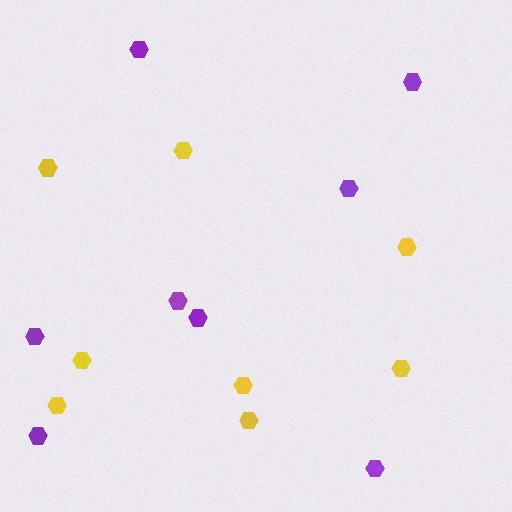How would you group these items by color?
There are 2 groups: one group of purple hexagons (8) and one group of yellow hexagons (8).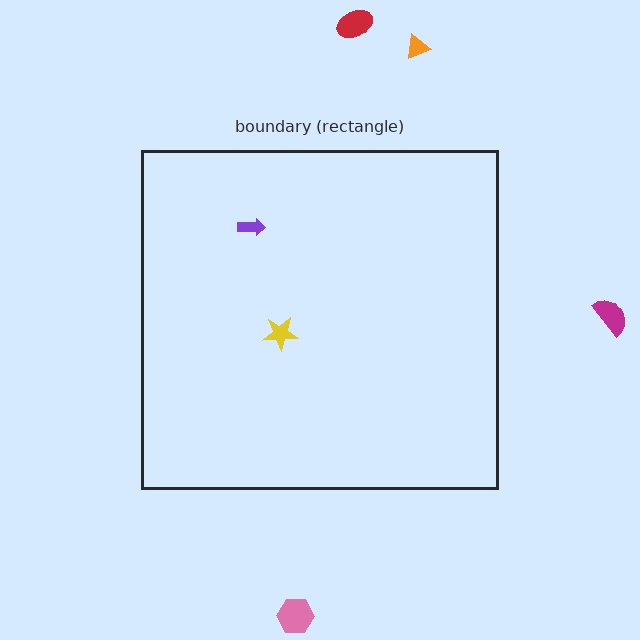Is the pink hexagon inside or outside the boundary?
Outside.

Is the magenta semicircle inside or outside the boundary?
Outside.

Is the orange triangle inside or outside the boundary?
Outside.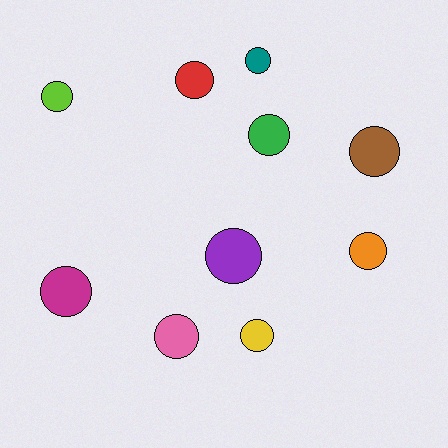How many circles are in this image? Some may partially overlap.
There are 10 circles.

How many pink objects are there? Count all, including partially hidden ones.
There is 1 pink object.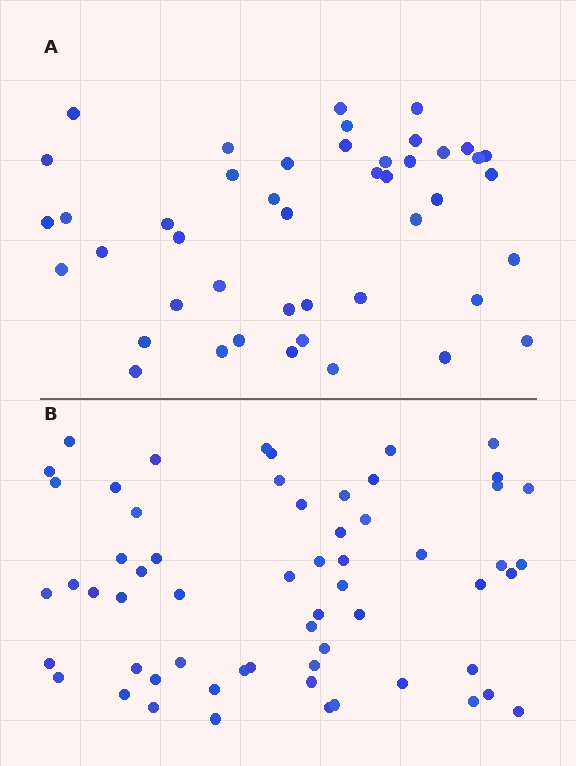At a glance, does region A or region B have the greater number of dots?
Region B (the bottom region) has more dots.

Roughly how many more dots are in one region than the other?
Region B has approximately 15 more dots than region A.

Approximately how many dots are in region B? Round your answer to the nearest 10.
About 60 dots.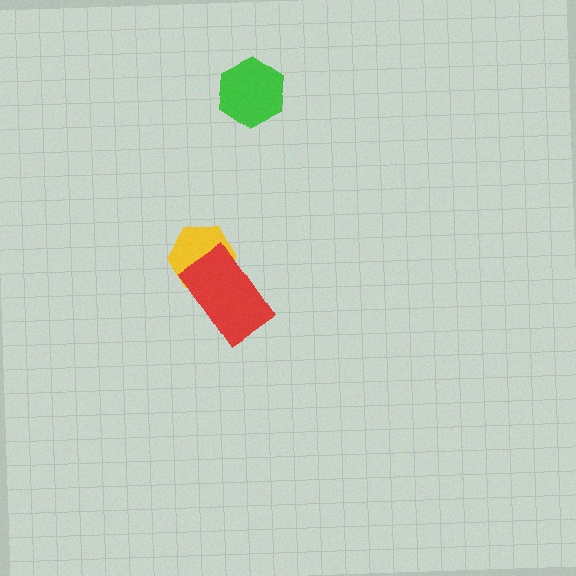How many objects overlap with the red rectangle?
1 object overlaps with the red rectangle.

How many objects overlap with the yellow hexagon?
1 object overlaps with the yellow hexagon.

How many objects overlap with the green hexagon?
0 objects overlap with the green hexagon.